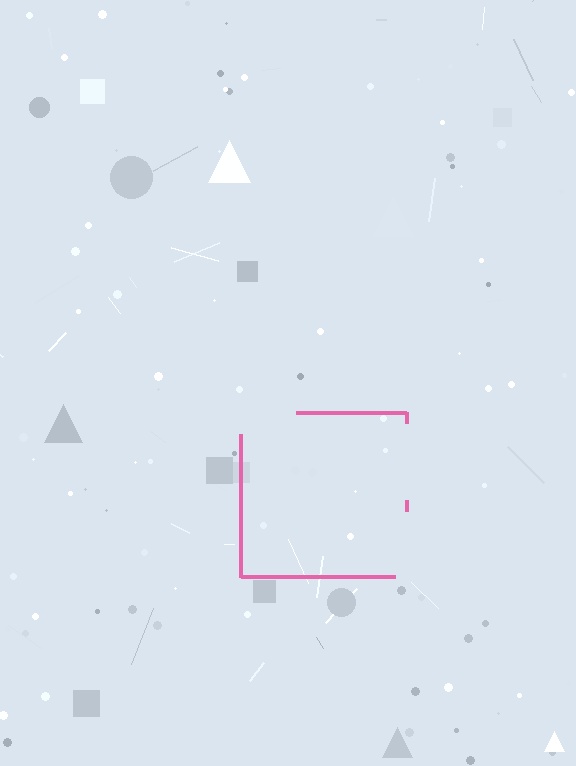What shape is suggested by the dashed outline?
The dashed outline suggests a square.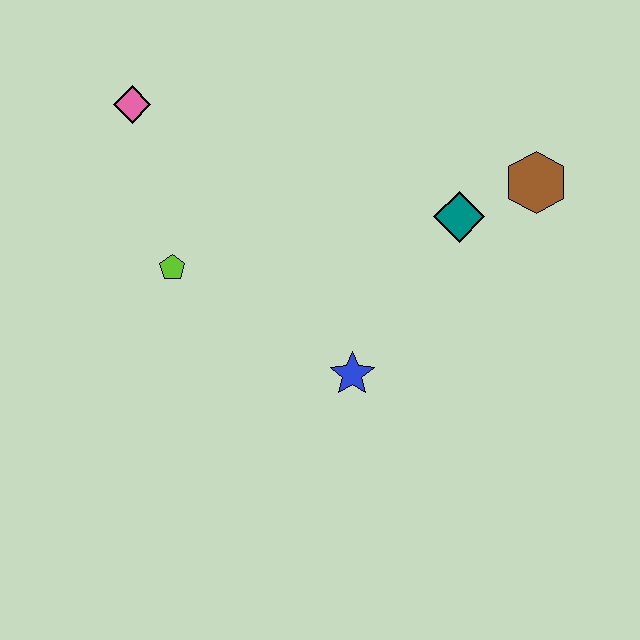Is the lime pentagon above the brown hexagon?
No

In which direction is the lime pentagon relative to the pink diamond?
The lime pentagon is below the pink diamond.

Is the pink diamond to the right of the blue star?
No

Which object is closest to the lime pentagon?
The pink diamond is closest to the lime pentagon.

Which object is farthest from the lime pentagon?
The brown hexagon is farthest from the lime pentagon.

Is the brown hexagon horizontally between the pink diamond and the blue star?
No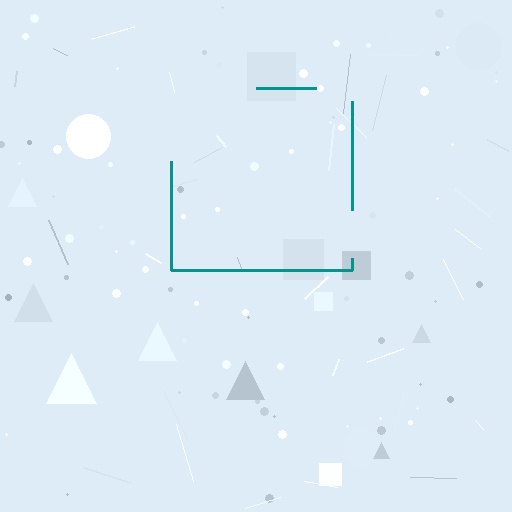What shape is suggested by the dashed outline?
The dashed outline suggests a square.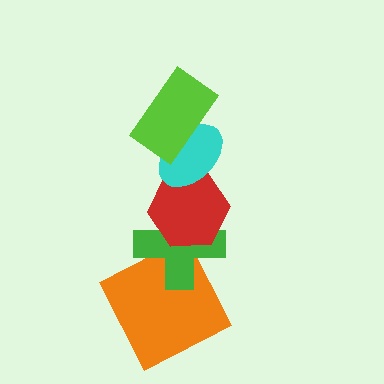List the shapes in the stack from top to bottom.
From top to bottom: the lime rectangle, the cyan ellipse, the red hexagon, the green cross, the orange square.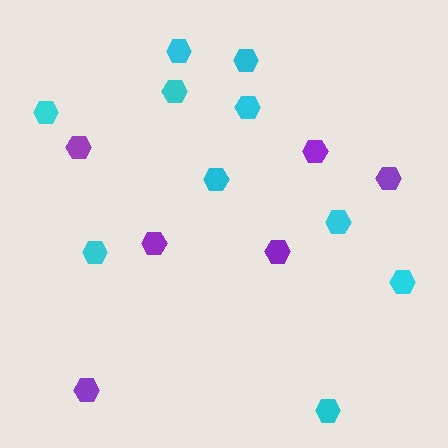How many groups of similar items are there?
There are 2 groups: one group of cyan hexagons (10) and one group of purple hexagons (6).